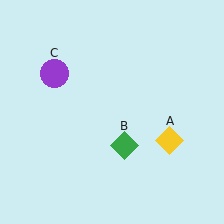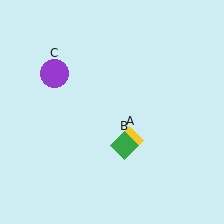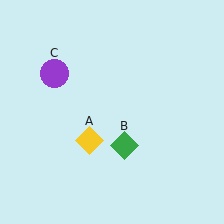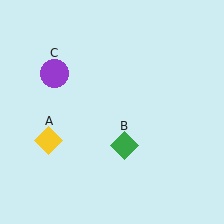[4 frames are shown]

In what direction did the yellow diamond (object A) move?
The yellow diamond (object A) moved left.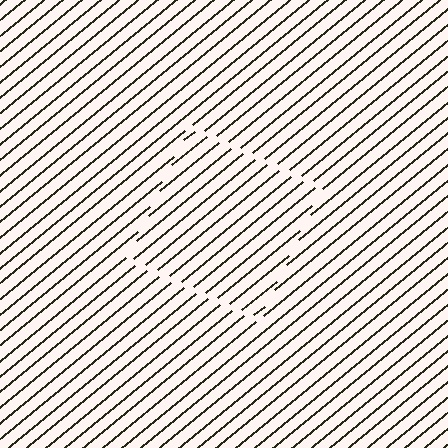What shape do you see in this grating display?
An illusory square. The interior of the shape contains the same grating, shifted by half a period — the contour is defined by the phase discontinuity where line-ends from the inner and outer gratings abut.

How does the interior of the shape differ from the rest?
The interior of the shape contains the same grating, shifted by half a period — the contour is defined by the phase discontinuity where line-ends from the inner and outer gratings abut.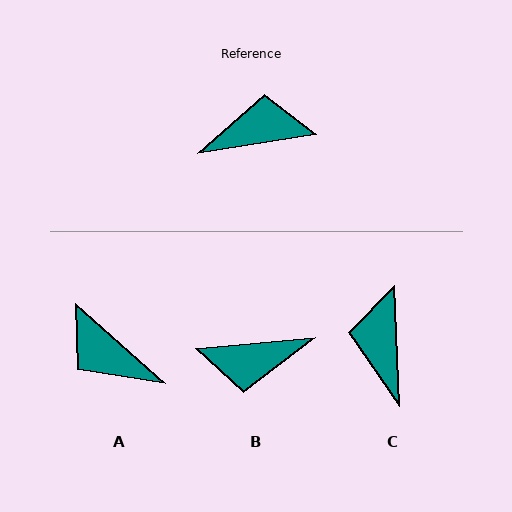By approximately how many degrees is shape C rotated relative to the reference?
Approximately 83 degrees counter-clockwise.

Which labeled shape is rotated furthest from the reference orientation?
B, about 176 degrees away.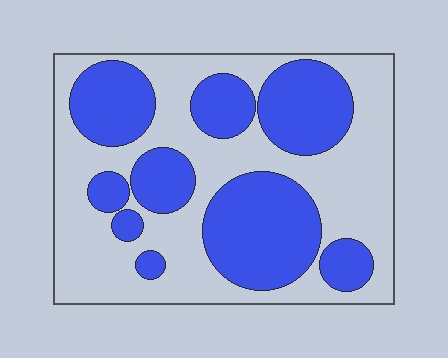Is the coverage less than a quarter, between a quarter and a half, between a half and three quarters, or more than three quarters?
Between a quarter and a half.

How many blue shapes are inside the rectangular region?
9.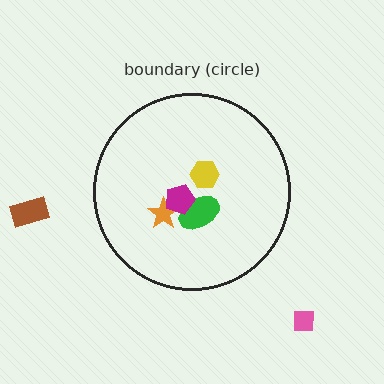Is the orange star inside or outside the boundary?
Inside.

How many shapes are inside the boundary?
4 inside, 2 outside.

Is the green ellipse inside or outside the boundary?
Inside.